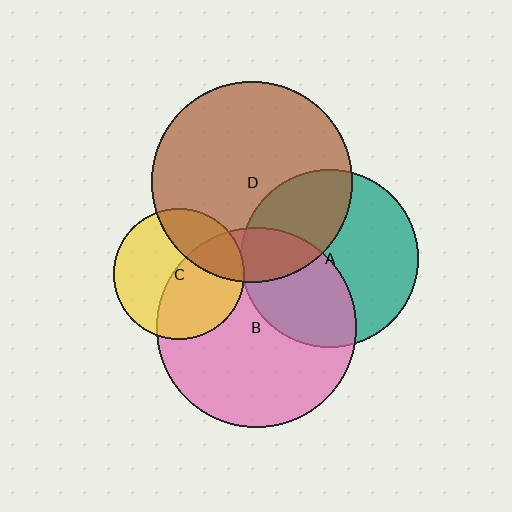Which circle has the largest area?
Circle D (brown).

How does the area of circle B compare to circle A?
Approximately 1.3 times.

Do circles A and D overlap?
Yes.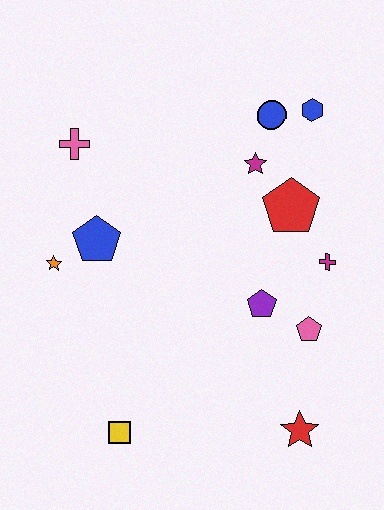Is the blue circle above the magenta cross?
Yes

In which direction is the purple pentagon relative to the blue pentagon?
The purple pentagon is to the right of the blue pentagon.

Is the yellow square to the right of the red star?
No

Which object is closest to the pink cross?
The blue pentagon is closest to the pink cross.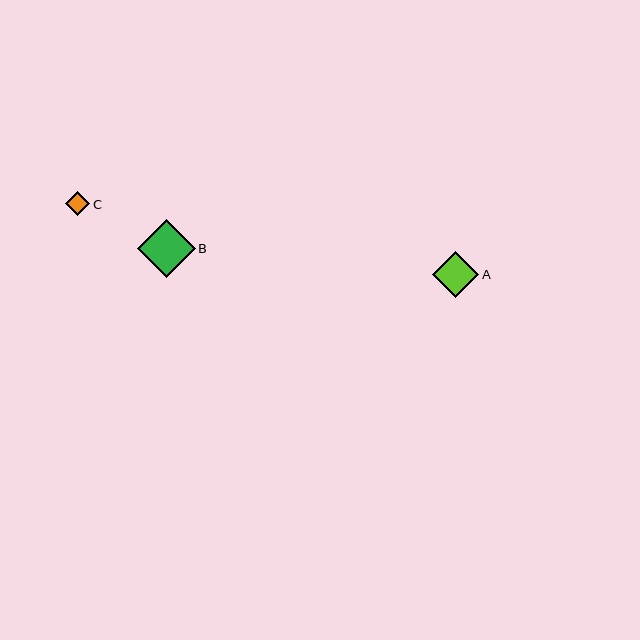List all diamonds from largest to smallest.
From largest to smallest: B, A, C.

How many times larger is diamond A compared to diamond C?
Diamond A is approximately 1.9 times the size of diamond C.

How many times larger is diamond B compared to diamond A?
Diamond B is approximately 1.2 times the size of diamond A.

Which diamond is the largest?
Diamond B is the largest with a size of approximately 57 pixels.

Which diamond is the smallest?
Diamond C is the smallest with a size of approximately 24 pixels.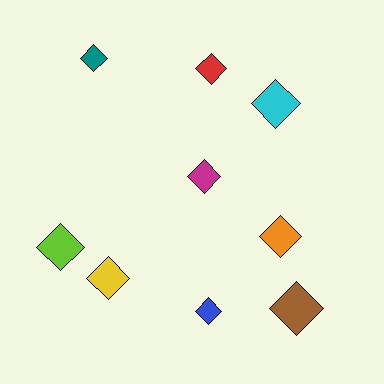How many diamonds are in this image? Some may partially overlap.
There are 9 diamonds.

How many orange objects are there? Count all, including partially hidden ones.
There is 1 orange object.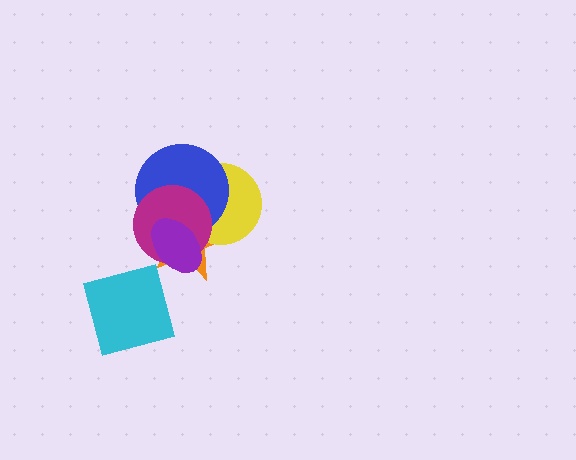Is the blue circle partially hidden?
Yes, it is partially covered by another shape.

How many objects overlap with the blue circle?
4 objects overlap with the blue circle.